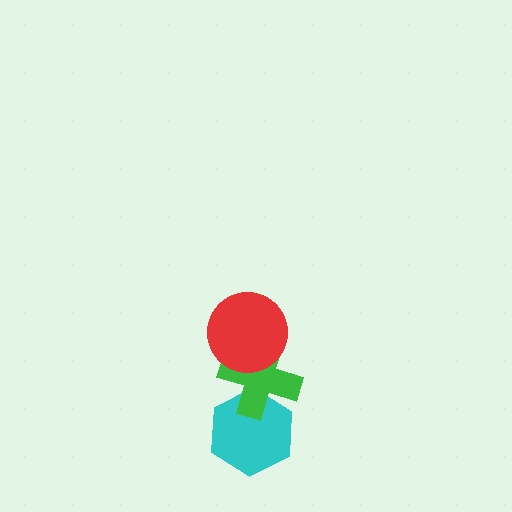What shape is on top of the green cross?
The red circle is on top of the green cross.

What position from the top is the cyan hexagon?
The cyan hexagon is 3rd from the top.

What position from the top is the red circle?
The red circle is 1st from the top.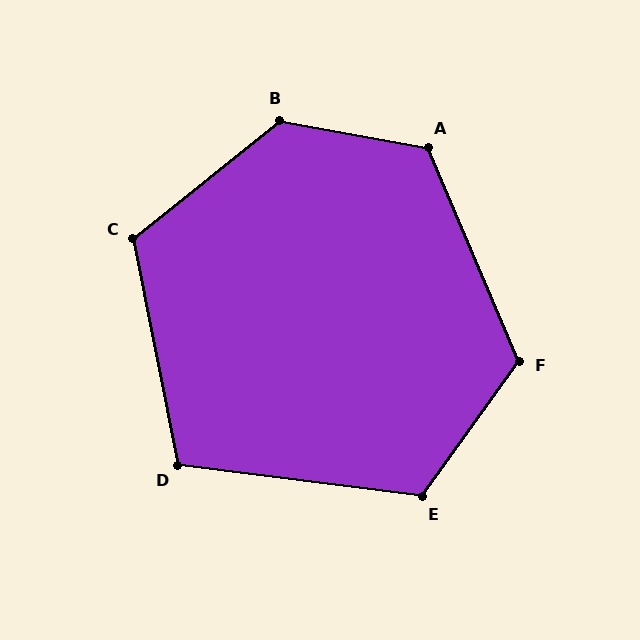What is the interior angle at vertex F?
Approximately 121 degrees (obtuse).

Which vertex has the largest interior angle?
B, at approximately 131 degrees.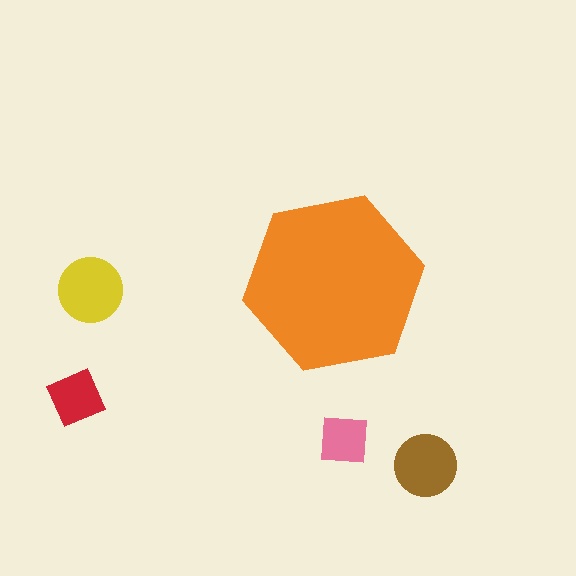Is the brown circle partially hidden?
No, the brown circle is fully visible.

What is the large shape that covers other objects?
An orange hexagon.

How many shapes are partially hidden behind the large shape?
0 shapes are partially hidden.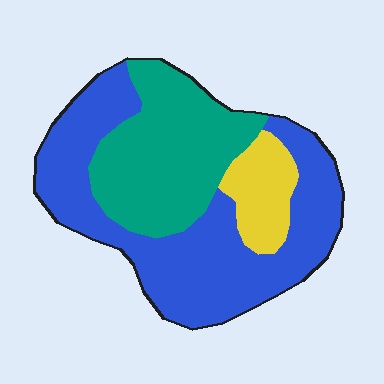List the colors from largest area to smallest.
From largest to smallest: blue, teal, yellow.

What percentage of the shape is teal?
Teal covers around 35% of the shape.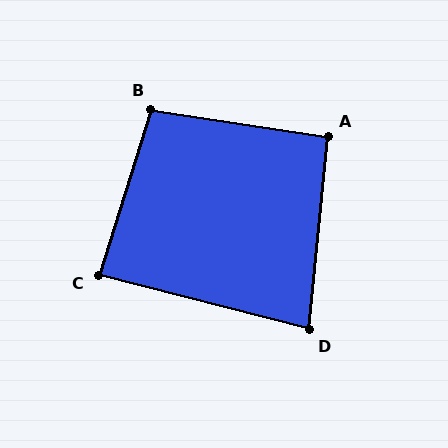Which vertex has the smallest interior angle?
D, at approximately 81 degrees.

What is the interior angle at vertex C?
Approximately 87 degrees (approximately right).